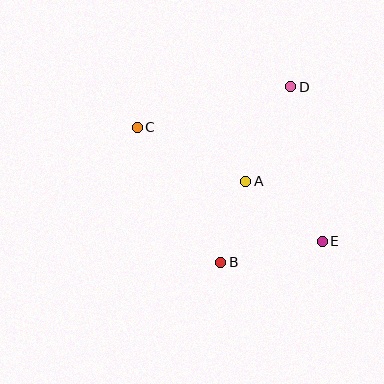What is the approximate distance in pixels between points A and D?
The distance between A and D is approximately 105 pixels.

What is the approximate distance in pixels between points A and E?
The distance between A and E is approximately 98 pixels.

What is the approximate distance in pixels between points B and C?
The distance between B and C is approximately 159 pixels.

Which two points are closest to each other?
Points A and B are closest to each other.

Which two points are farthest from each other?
Points C and E are farthest from each other.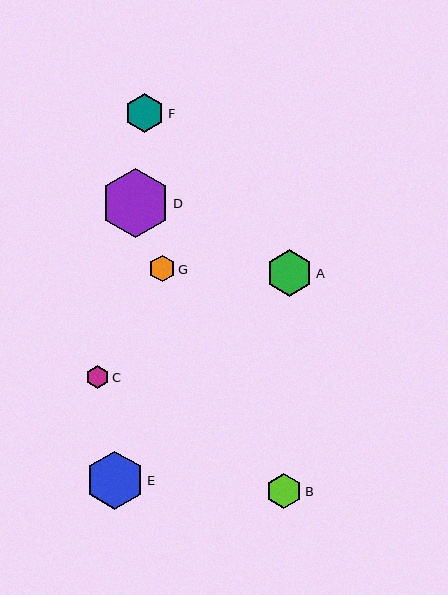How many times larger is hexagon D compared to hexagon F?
Hexagon D is approximately 1.8 times the size of hexagon F.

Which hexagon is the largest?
Hexagon D is the largest with a size of approximately 69 pixels.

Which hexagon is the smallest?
Hexagon C is the smallest with a size of approximately 23 pixels.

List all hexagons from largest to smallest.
From largest to smallest: D, E, A, F, B, G, C.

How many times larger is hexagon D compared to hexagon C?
Hexagon D is approximately 3.0 times the size of hexagon C.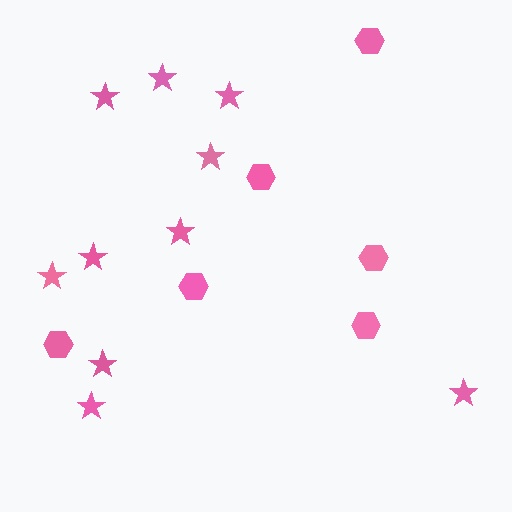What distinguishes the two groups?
There are 2 groups: one group of stars (10) and one group of hexagons (6).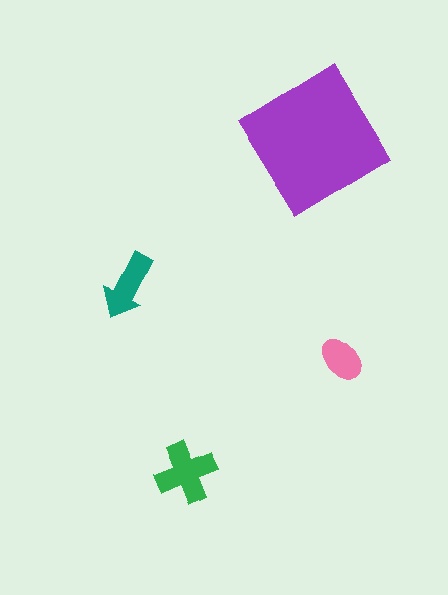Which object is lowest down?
The green cross is bottommost.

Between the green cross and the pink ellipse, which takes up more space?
The green cross.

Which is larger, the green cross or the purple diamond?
The purple diamond.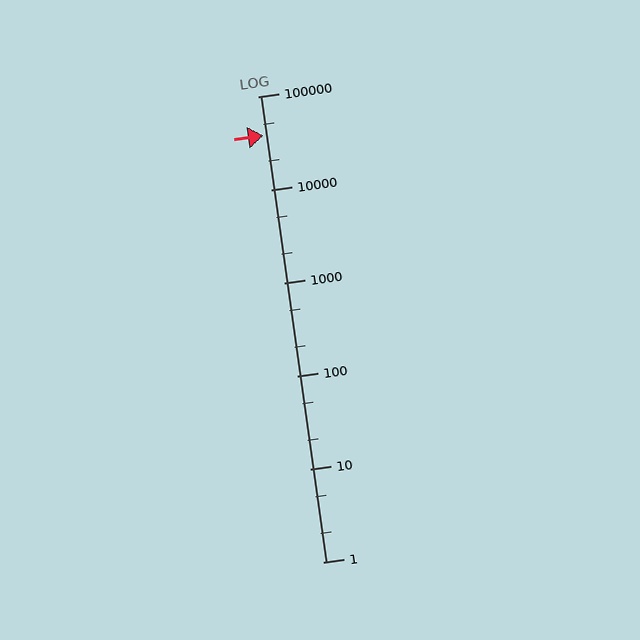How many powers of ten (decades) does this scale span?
The scale spans 5 decades, from 1 to 100000.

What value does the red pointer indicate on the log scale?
The pointer indicates approximately 38000.